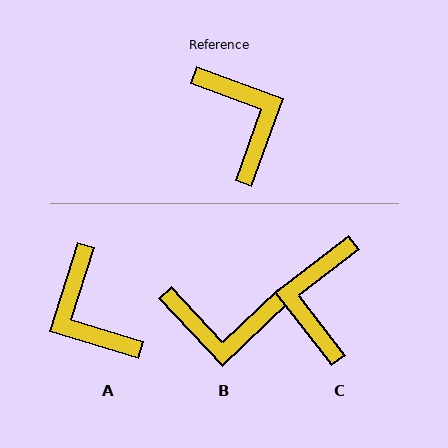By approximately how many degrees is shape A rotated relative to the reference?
Approximately 177 degrees clockwise.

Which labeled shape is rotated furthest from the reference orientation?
A, about 177 degrees away.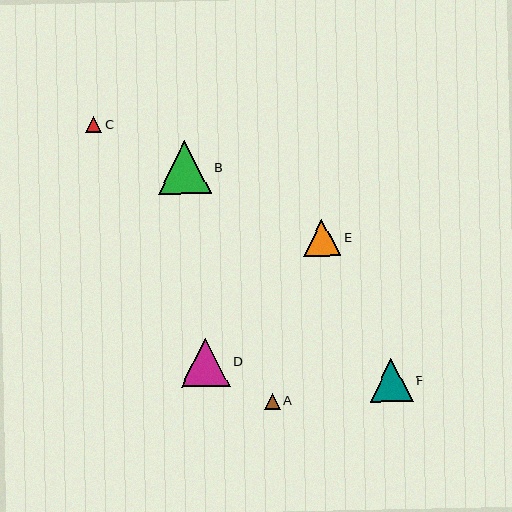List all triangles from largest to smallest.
From largest to smallest: B, D, F, E, A, C.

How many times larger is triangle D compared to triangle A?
Triangle D is approximately 3.0 times the size of triangle A.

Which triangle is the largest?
Triangle B is the largest with a size of approximately 53 pixels.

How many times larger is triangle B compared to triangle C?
Triangle B is approximately 3.4 times the size of triangle C.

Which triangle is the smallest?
Triangle C is the smallest with a size of approximately 16 pixels.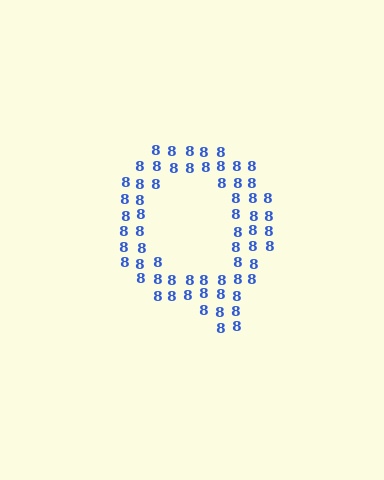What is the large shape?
The large shape is the letter Q.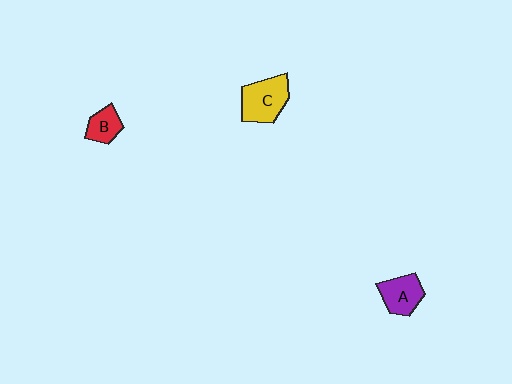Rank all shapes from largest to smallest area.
From largest to smallest: C (yellow), A (purple), B (red).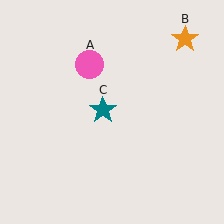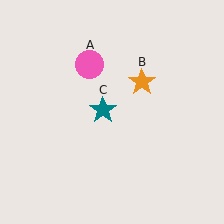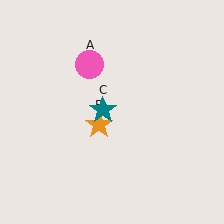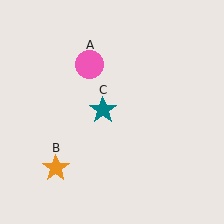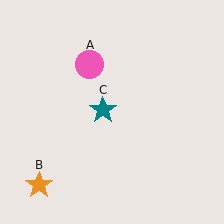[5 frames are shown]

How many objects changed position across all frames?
1 object changed position: orange star (object B).